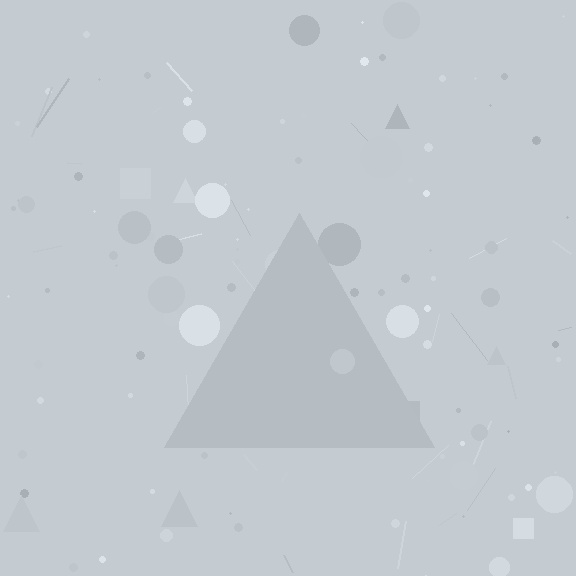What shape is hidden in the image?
A triangle is hidden in the image.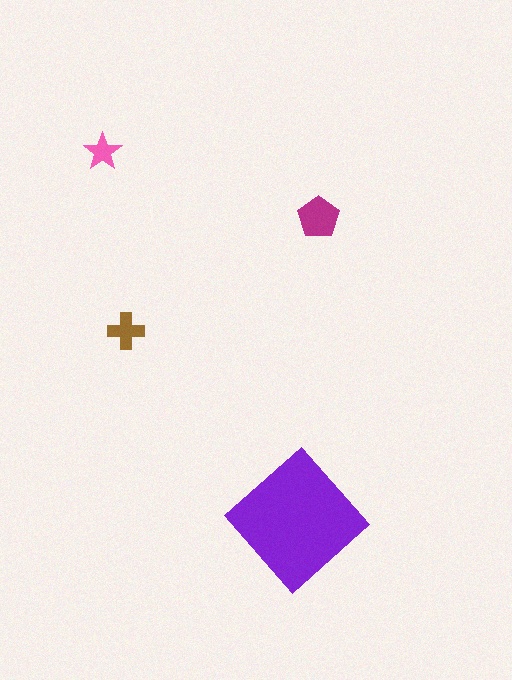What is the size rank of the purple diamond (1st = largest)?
1st.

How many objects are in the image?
There are 4 objects in the image.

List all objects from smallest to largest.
The pink star, the brown cross, the magenta pentagon, the purple diamond.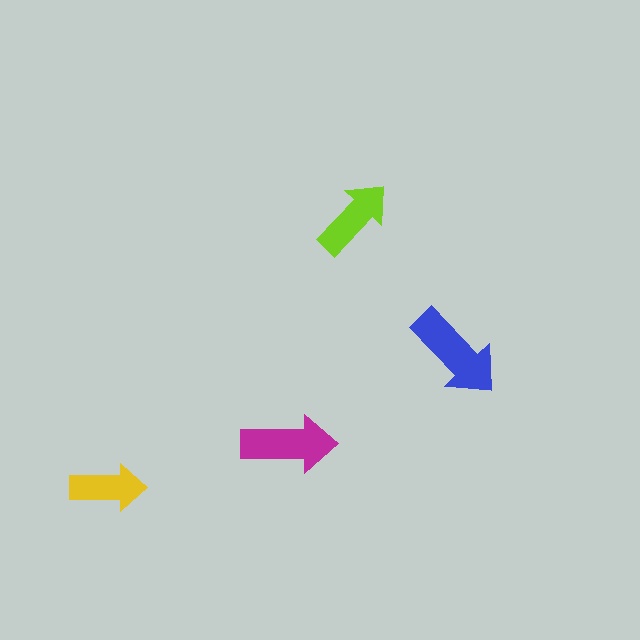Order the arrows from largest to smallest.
the blue one, the magenta one, the lime one, the yellow one.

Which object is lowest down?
The yellow arrow is bottommost.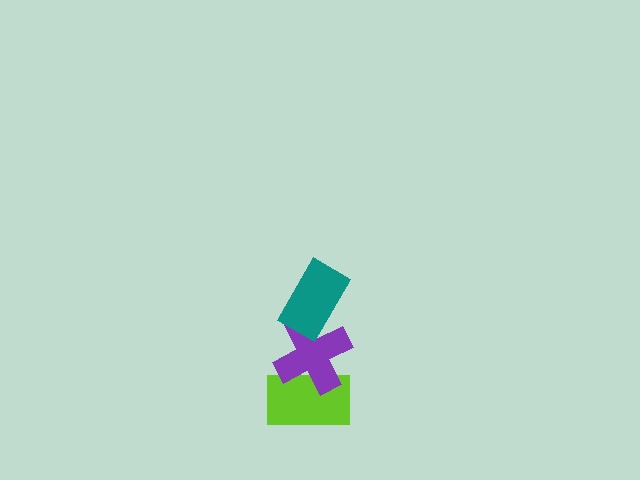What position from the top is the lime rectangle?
The lime rectangle is 3rd from the top.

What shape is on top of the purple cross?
The teal rectangle is on top of the purple cross.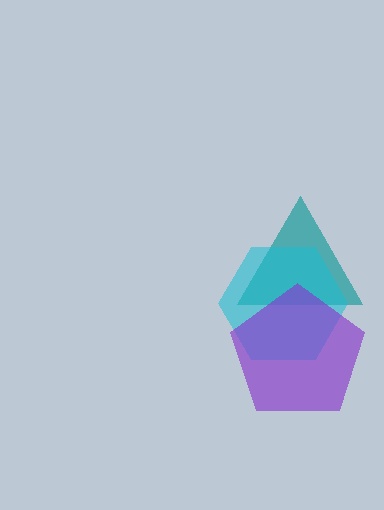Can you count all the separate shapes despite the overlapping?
Yes, there are 3 separate shapes.